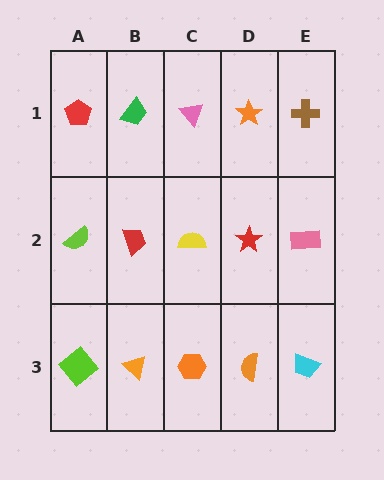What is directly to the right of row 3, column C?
An orange semicircle.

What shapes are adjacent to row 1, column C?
A yellow semicircle (row 2, column C), a green trapezoid (row 1, column B), an orange star (row 1, column D).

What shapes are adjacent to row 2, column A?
A red pentagon (row 1, column A), a lime diamond (row 3, column A), a red trapezoid (row 2, column B).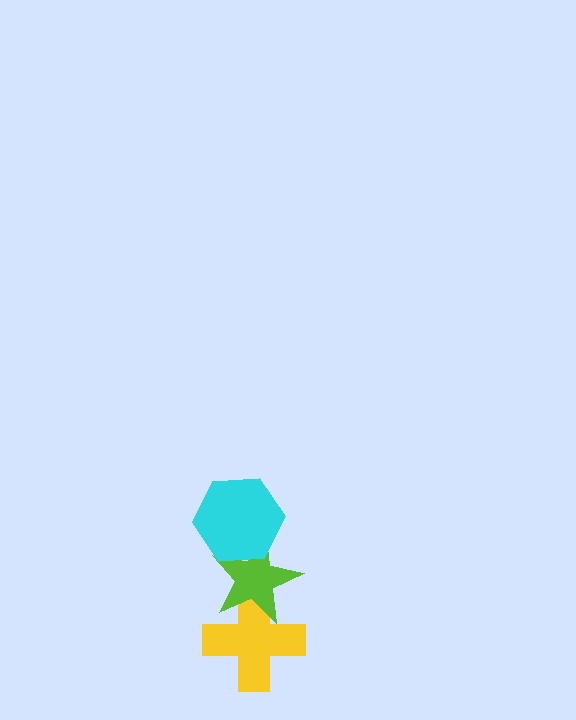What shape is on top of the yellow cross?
The lime star is on top of the yellow cross.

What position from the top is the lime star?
The lime star is 2nd from the top.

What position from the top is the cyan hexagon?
The cyan hexagon is 1st from the top.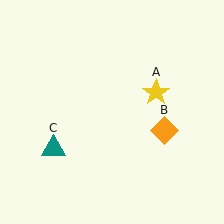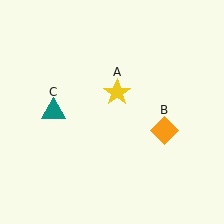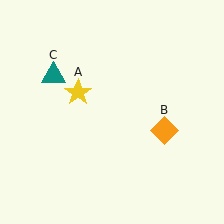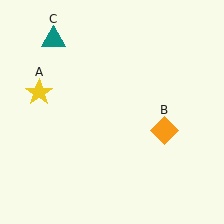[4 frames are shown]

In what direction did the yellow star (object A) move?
The yellow star (object A) moved left.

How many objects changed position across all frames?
2 objects changed position: yellow star (object A), teal triangle (object C).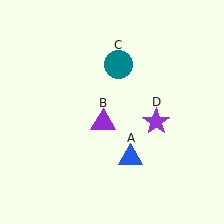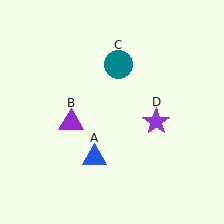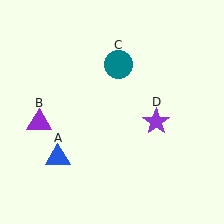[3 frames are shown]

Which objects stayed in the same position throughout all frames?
Teal circle (object C) and purple star (object D) remained stationary.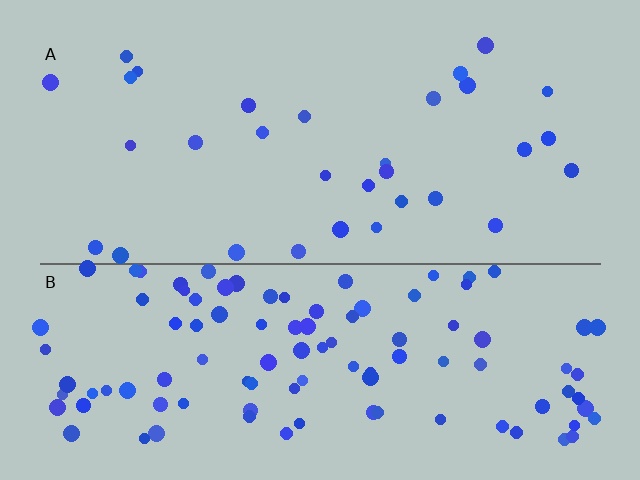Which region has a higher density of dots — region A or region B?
B (the bottom).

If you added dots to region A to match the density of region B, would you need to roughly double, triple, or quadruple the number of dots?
Approximately triple.